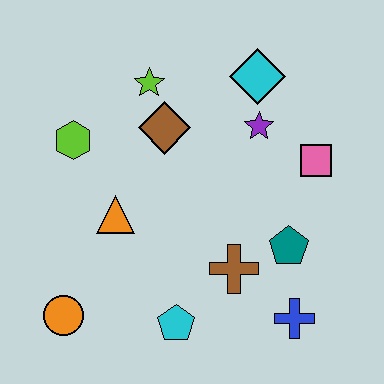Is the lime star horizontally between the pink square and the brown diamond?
No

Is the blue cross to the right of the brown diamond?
Yes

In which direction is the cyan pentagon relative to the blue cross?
The cyan pentagon is to the left of the blue cross.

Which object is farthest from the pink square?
The orange circle is farthest from the pink square.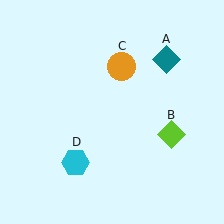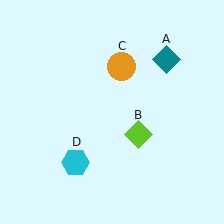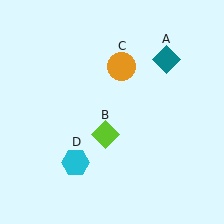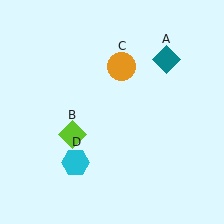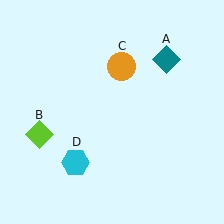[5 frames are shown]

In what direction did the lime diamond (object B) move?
The lime diamond (object B) moved left.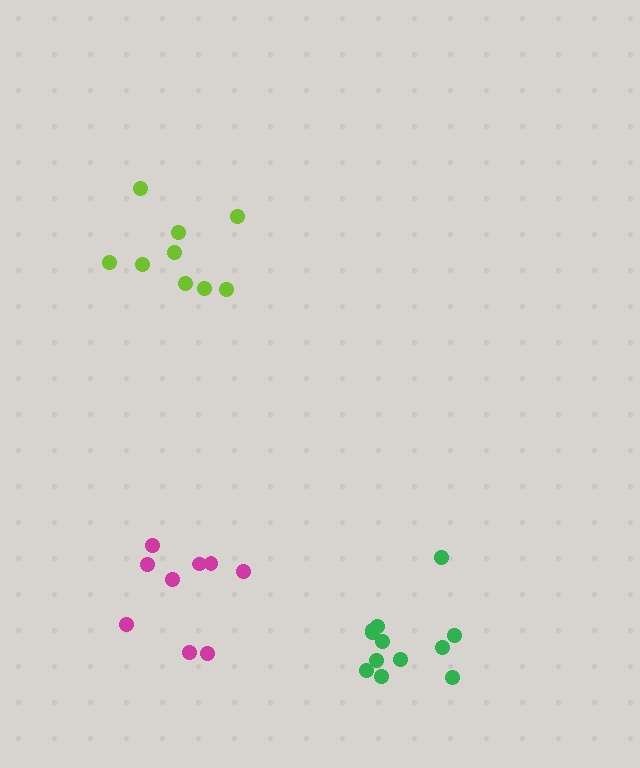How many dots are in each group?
Group 1: 12 dots, Group 2: 9 dots, Group 3: 9 dots (30 total).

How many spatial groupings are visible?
There are 3 spatial groupings.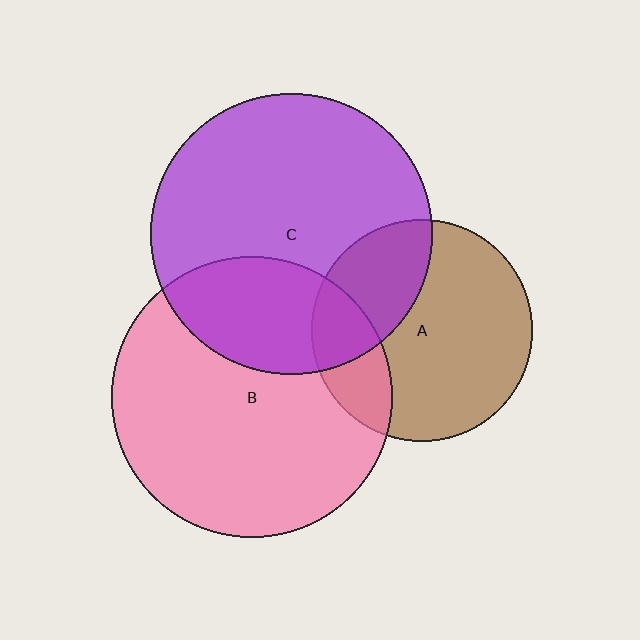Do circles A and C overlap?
Yes.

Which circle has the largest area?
Circle C (purple).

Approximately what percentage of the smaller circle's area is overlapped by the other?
Approximately 30%.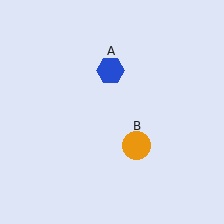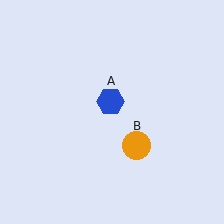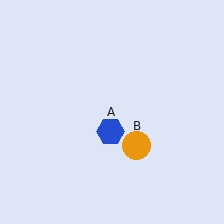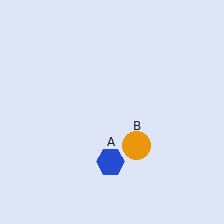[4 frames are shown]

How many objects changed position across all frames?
1 object changed position: blue hexagon (object A).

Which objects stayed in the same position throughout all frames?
Orange circle (object B) remained stationary.